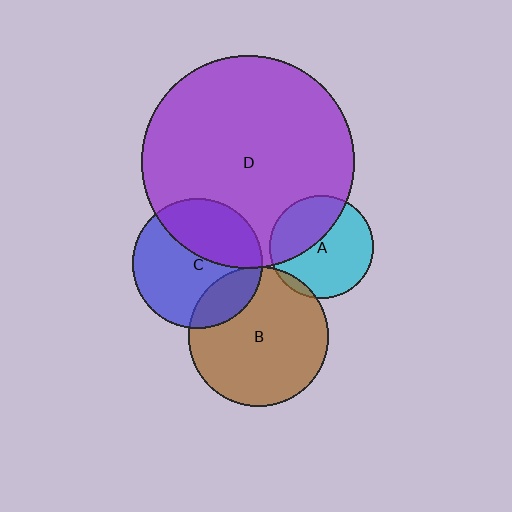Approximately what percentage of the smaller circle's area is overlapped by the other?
Approximately 35%.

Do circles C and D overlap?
Yes.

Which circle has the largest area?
Circle D (purple).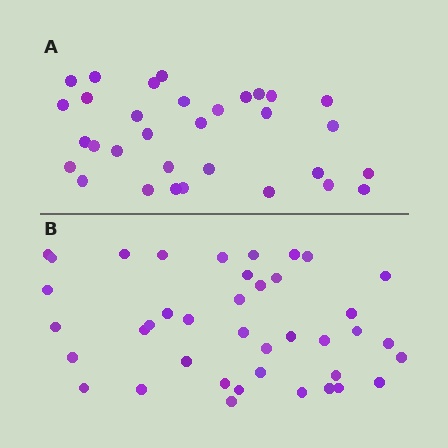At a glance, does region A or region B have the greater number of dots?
Region B (the bottom region) has more dots.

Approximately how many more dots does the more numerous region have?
Region B has roughly 8 or so more dots than region A.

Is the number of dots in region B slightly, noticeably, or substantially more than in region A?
Region B has noticeably more, but not dramatically so. The ratio is roughly 1.2 to 1.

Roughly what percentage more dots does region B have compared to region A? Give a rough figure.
About 25% more.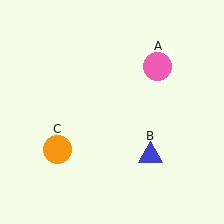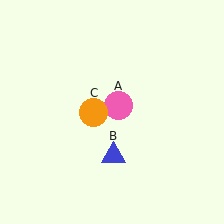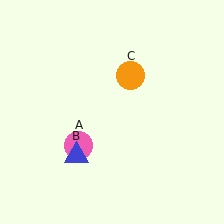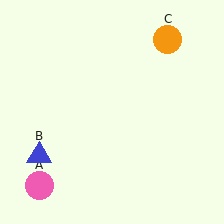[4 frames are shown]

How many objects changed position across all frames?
3 objects changed position: pink circle (object A), blue triangle (object B), orange circle (object C).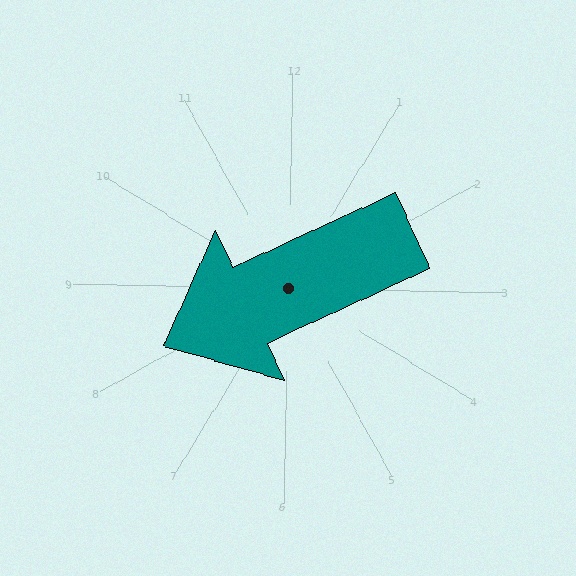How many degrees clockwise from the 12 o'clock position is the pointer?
Approximately 244 degrees.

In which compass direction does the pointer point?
Southwest.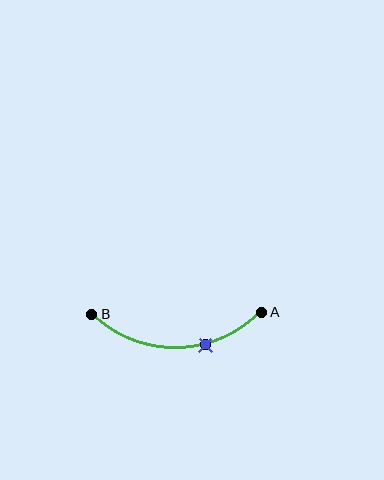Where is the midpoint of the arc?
The arc midpoint is the point on the curve farthest from the straight line joining A and B. It sits below that line.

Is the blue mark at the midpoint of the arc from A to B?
No. The blue mark lies on the arc but is closer to endpoint A. The arc midpoint would be at the point on the curve equidistant along the arc from both A and B.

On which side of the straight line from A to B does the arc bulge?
The arc bulges below the straight line connecting A and B.